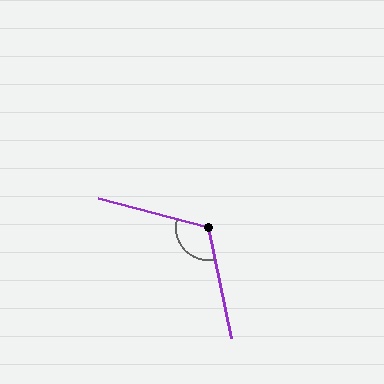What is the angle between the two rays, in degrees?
Approximately 117 degrees.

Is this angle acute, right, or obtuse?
It is obtuse.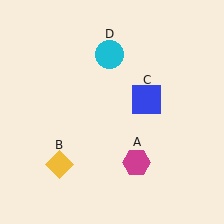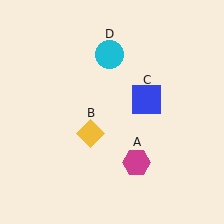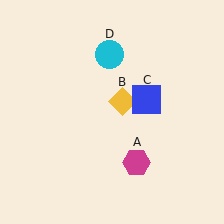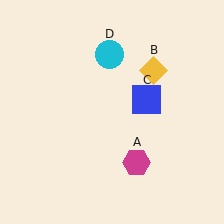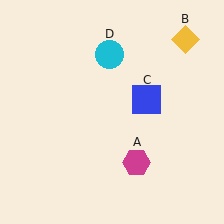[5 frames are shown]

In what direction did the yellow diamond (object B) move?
The yellow diamond (object B) moved up and to the right.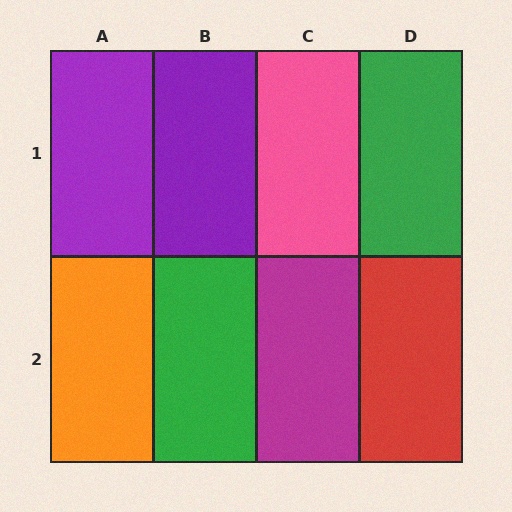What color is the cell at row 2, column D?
Red.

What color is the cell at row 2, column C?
Magenta.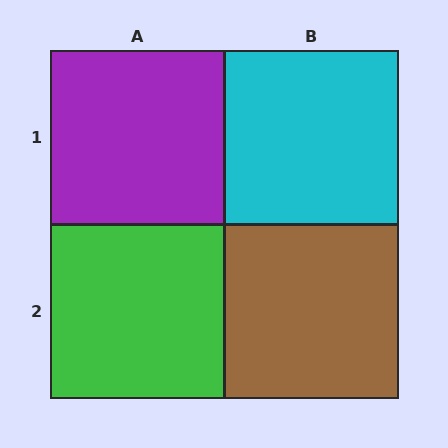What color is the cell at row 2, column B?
Brown.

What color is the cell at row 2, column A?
Green.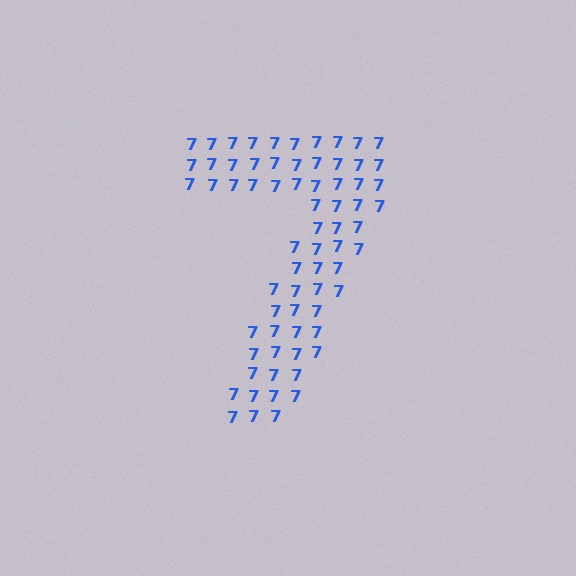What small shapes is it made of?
It is made of small digit 7's.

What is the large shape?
The large shape is the digit 7.